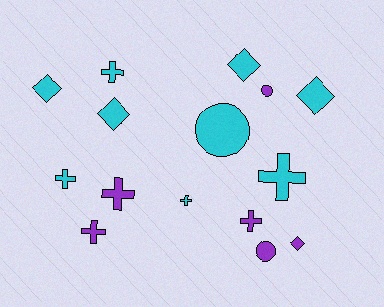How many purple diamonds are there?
There is 1 purple diamond.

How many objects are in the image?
There are 15 objects.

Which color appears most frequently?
Cyan, with 9 objects.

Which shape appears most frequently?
Cross, with 7 objects.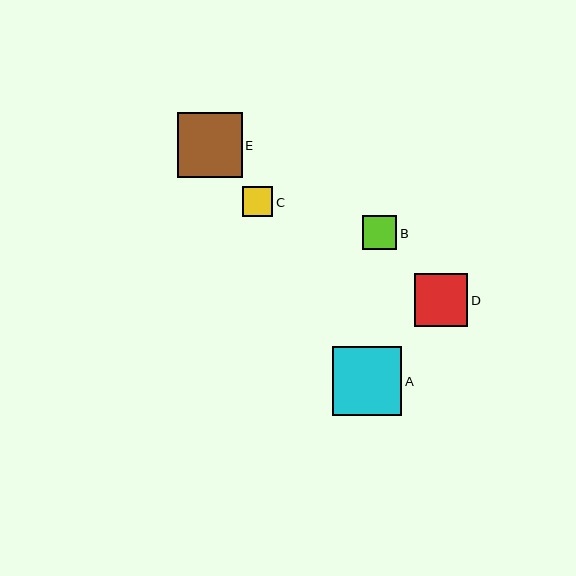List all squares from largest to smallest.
From largest to smallest: A, E, D, B, C.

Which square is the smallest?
Square C is the smallest with a size of approximately 30 pixels.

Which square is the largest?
Square A is the largest with a size of approximately 69 pixels.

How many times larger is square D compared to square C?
Square D is approximately 1.8 times the size of square C.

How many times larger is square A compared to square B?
Square A is approximately 2.0 times the size of square B.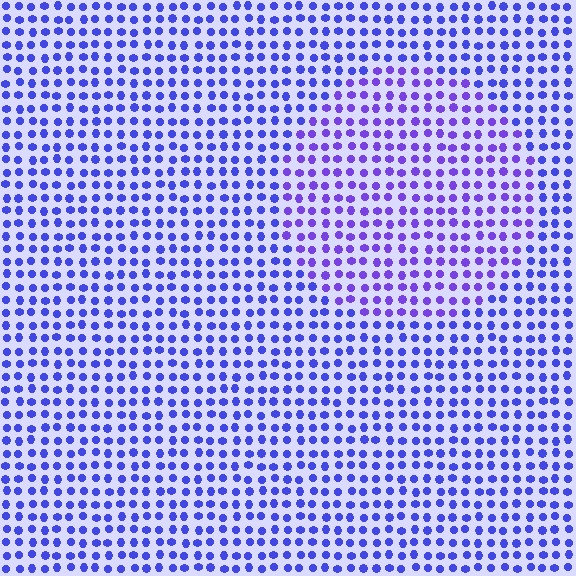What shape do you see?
I see a circle.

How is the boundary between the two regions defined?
The boundary is defined purely by a slight shift in hue (about 23 degrees). Spacing, size, and orientation are identical on both sides.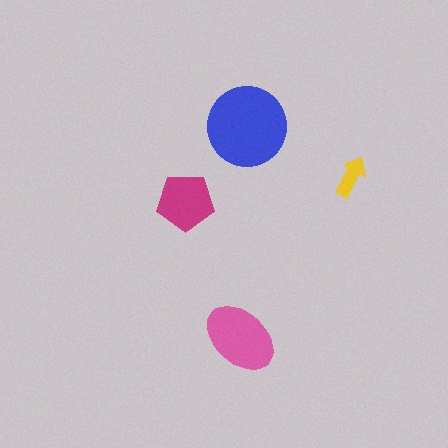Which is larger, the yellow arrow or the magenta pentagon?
The magenta pentagon.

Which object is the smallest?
The yellow arrow.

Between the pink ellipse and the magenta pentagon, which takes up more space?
The pink ellipse.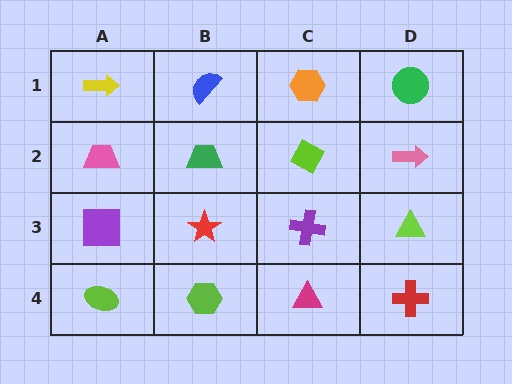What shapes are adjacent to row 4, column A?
A purple square (row 3, column A), a lime hexagon (row 4, column B).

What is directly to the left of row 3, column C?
A red star.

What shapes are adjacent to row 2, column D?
A green circle (row 1, column D), a lime triangle (row 3, column D), a lime diamond (row 2, column C).